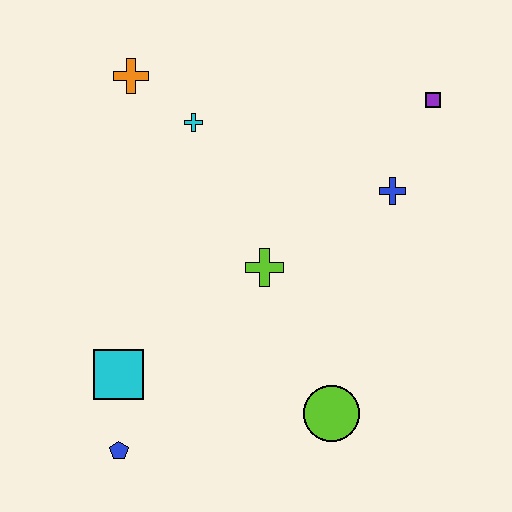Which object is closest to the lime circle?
The lime cross is closest to the lime circle.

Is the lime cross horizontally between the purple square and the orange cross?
Yes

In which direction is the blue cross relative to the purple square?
The blue cross is below the purple square.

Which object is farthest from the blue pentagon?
The purple square is farthest from the blue pentagon.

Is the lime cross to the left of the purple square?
Yes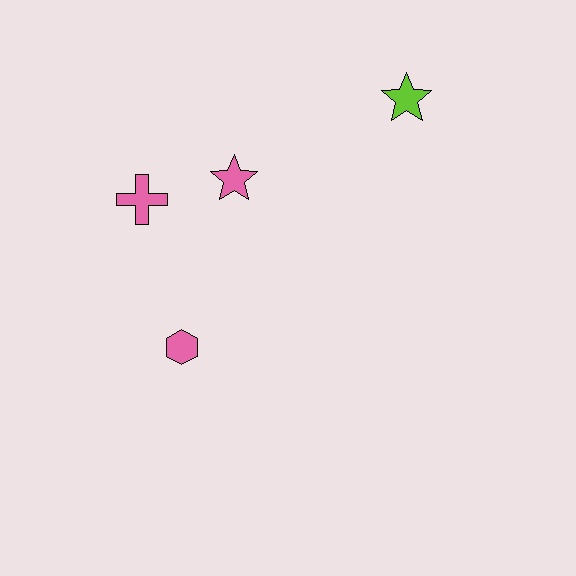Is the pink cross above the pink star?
No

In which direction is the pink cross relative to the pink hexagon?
The pink cross is above the pink hexagon.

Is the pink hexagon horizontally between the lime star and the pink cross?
Yes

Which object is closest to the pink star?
The pink cross is closest to the pink star.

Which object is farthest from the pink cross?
The lime star is farthest from the pink cross.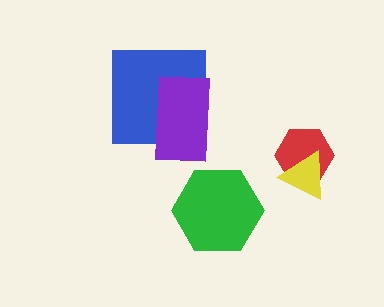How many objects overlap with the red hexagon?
1 object overlaps with the red hexagon.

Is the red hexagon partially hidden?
Yes, it is partially covered by another shape.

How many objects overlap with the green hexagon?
0 objects overlap with the green hexagon.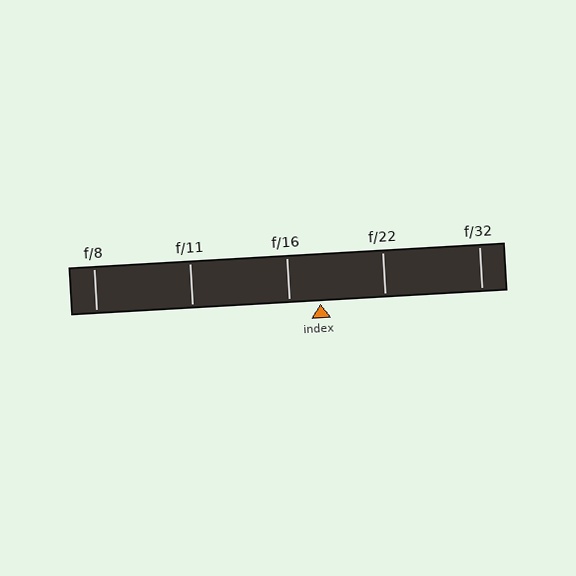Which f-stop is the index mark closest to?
The index mark is closest to f/16.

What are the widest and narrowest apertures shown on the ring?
The widest aperture shown is f/8 and the narrowest is f/32.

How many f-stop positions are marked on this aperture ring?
There are 5 f-stop positions marked.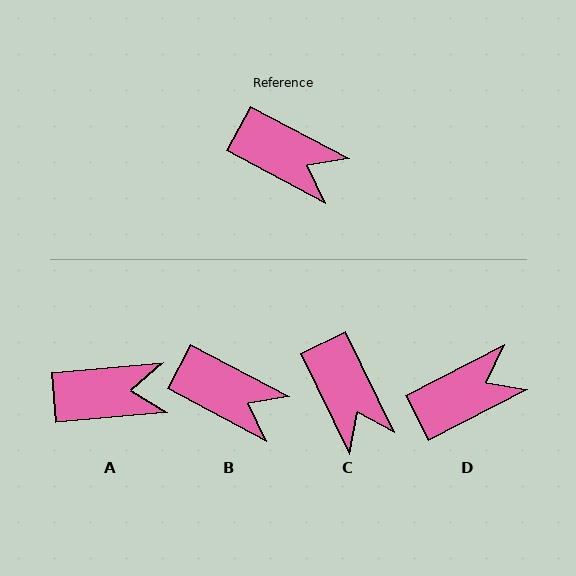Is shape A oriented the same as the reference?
No, it is off by about 33 degrees.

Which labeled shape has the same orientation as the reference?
B.